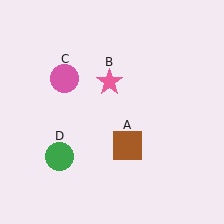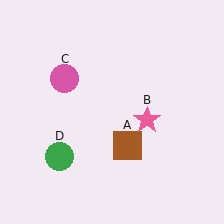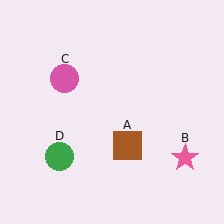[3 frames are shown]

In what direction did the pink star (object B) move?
The pink star (object B) moved down and to the right.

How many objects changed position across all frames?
1 object changed position: pink star (object B).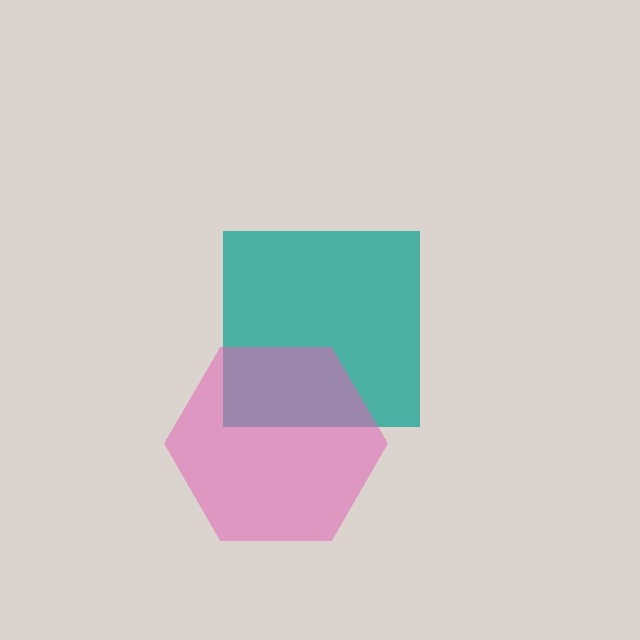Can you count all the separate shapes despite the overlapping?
Yes, there are 2 separate shapes.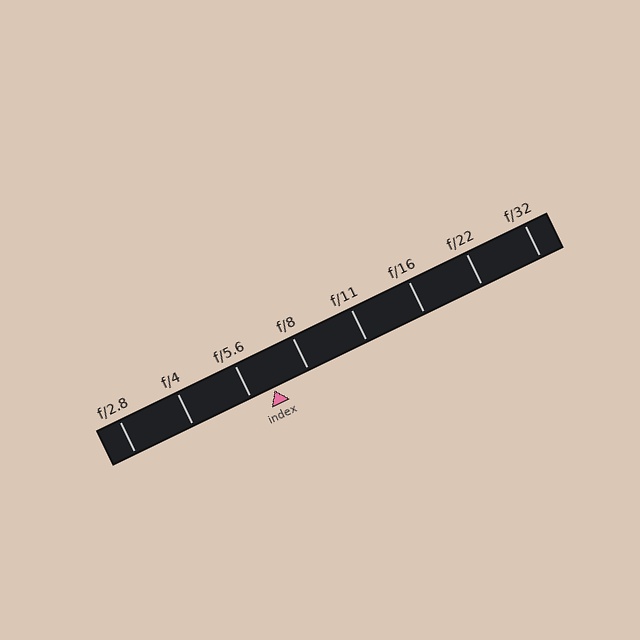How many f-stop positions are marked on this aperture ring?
There are 8 f-stop positions marked.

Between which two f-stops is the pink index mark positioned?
The index mark is between f/5.6 and f/8.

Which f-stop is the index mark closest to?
The index mark is closest to f/5.6.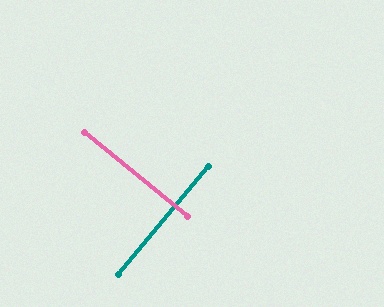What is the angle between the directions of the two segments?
Approximately 89 degrees.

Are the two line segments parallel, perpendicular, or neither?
Perpendicular — they meet at approximately 89°.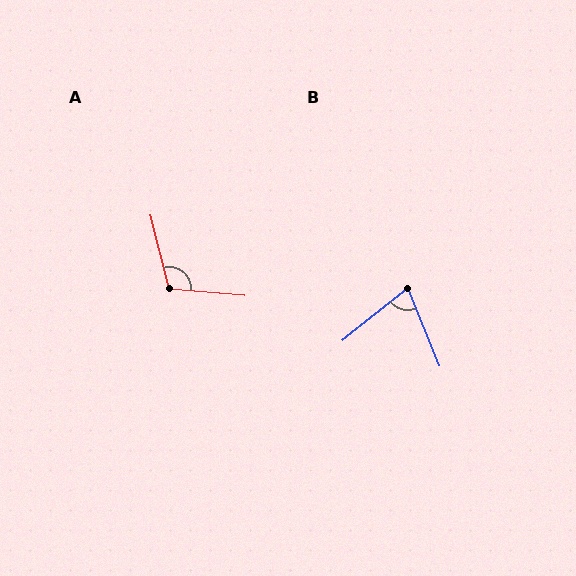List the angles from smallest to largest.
B (73°), A (109°).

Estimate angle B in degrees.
Approximately 73 degrees.